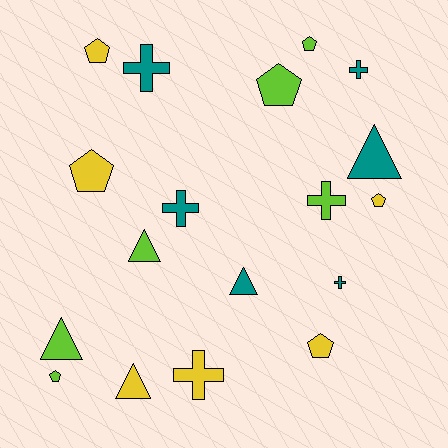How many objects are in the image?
There are 18 objects.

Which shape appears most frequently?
Pentagon, with 7 objects.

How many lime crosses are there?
There is 1 lime cross.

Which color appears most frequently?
Lime, with 6 objects.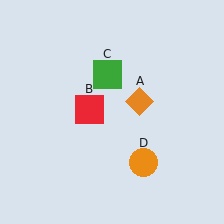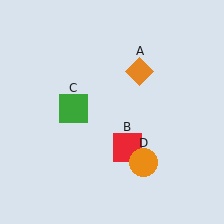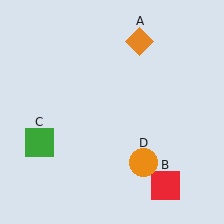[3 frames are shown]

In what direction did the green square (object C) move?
The green square (object C) moved down and to the left.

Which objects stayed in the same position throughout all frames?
Orange circle (object D) remained stationary.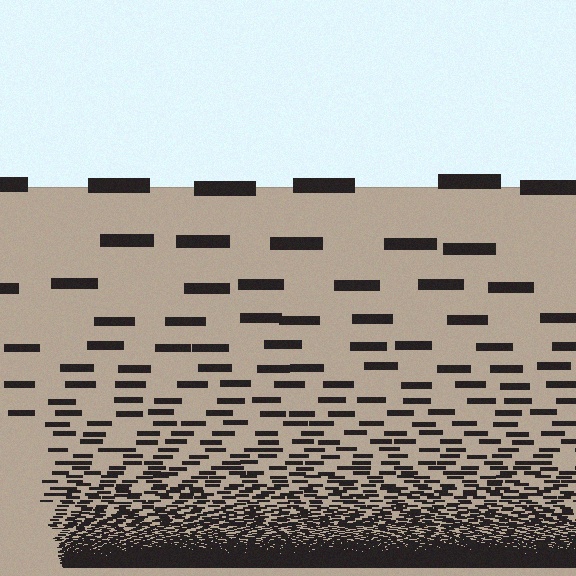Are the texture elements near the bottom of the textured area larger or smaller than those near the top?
Smaller. The gradient is inverted — elements near the bottom are smaller and denser.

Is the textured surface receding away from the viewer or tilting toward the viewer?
The surface appears to tilt toward the viewer. Texture elements get larger and sparser toward the top.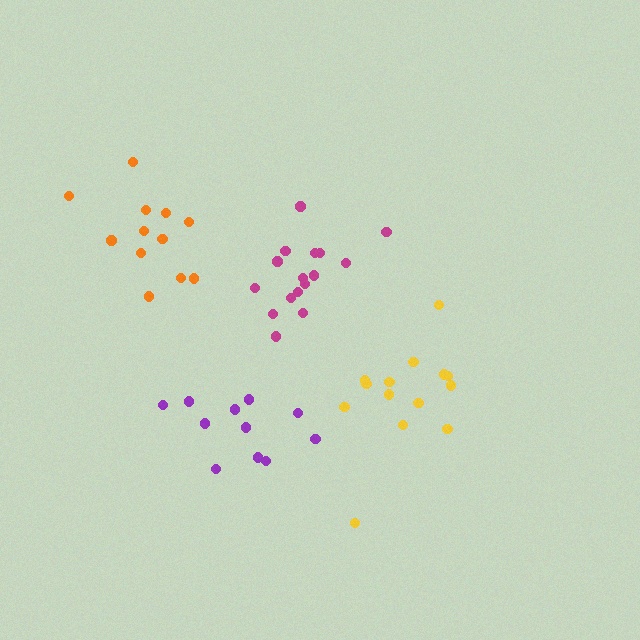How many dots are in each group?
Group 1: 16 dots, Group 2: 14 dots, Group 3: 12 dots, Group 4: 11 dots (53 total).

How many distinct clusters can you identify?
There are 4 distinct clusters.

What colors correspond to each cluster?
The clusters are colored: magenta, yellow, orange, purple.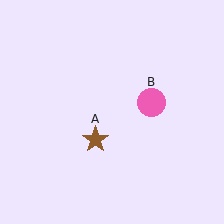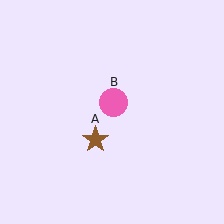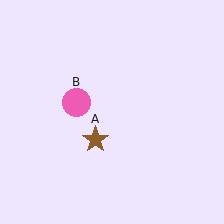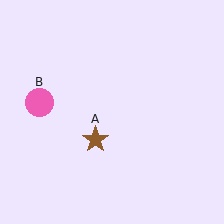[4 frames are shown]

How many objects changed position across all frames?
1 object changed position: pink circle (object B).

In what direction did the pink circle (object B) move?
The pink circle (object B) moved left.